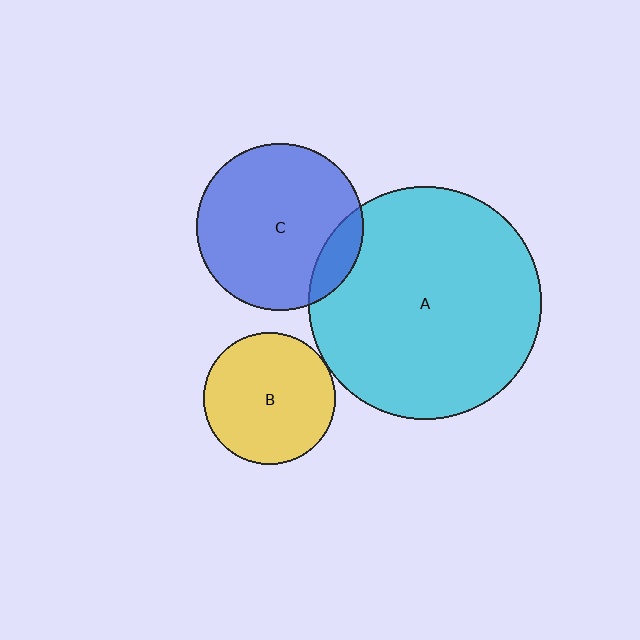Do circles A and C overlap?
Yes.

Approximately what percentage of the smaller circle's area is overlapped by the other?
Approximately 15%.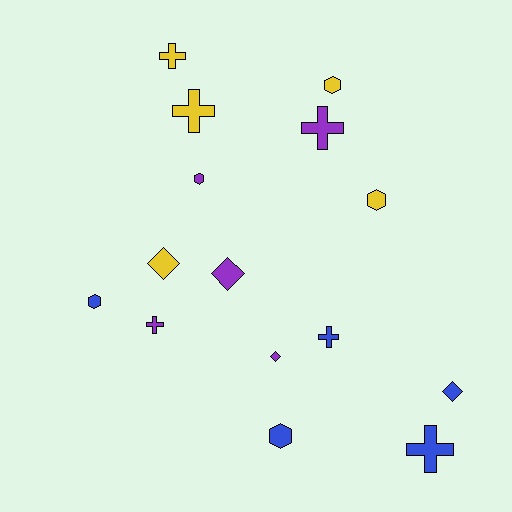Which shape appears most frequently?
Cross, with 6 objects.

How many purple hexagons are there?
There is 1 purple hexagon.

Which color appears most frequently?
Purple, with 5 objects.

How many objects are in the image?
There are 15 objects.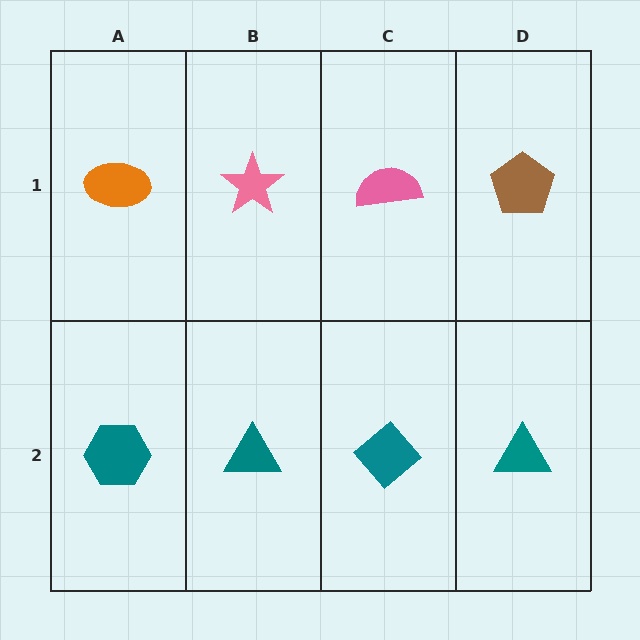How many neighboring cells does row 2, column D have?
2.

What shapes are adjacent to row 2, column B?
A pink star (row 1, column B), a teal hexagon (row 2, column A), a teal diamond (row 2, column C).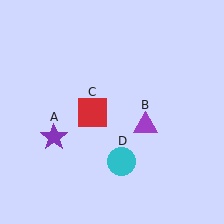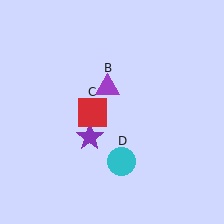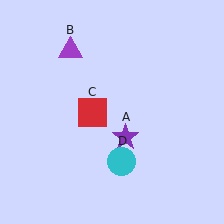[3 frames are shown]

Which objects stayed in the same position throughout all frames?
Red square (object C) and cyan circle (object D) remained stationary.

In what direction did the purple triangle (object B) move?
The purple triangle (object B) moved up and to the left.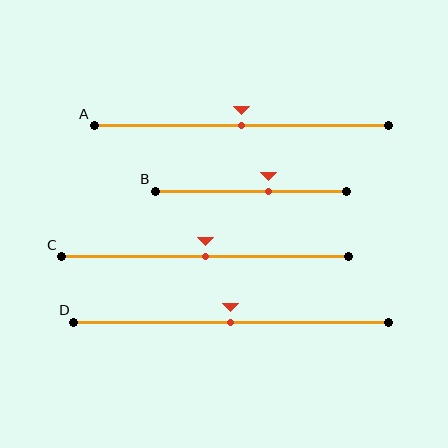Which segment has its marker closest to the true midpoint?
Segment A has its marker closest to the true midpoint.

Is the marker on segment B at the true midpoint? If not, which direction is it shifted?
No, the marker on segment B is shifted to the right by about 9% of the segment length.